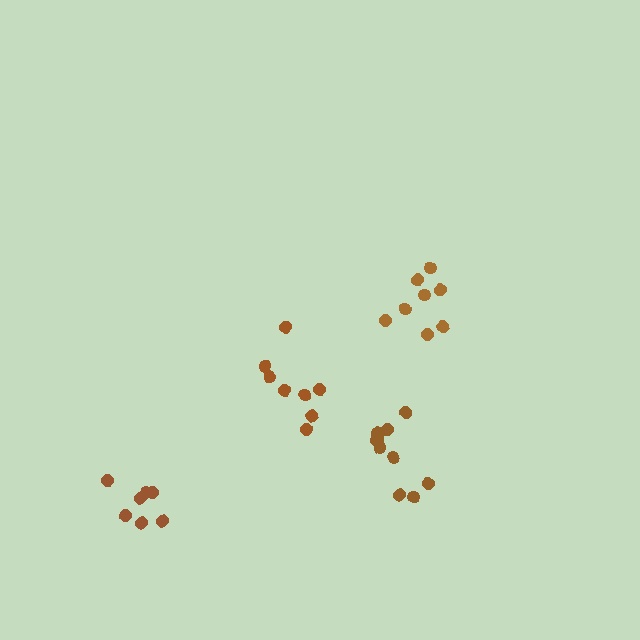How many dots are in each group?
Group 1: 8 dots, Group 2: 11 dots, Group 3: 7 dots, Group 4: 8 dots (34 total).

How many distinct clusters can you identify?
There are 4 distinct clusters.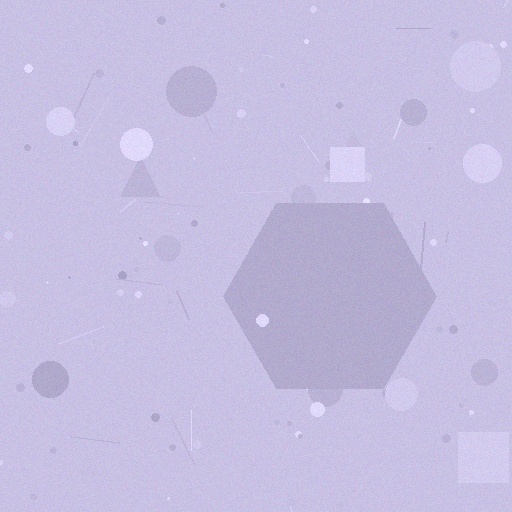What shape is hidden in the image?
A hexagon is hidden in the image.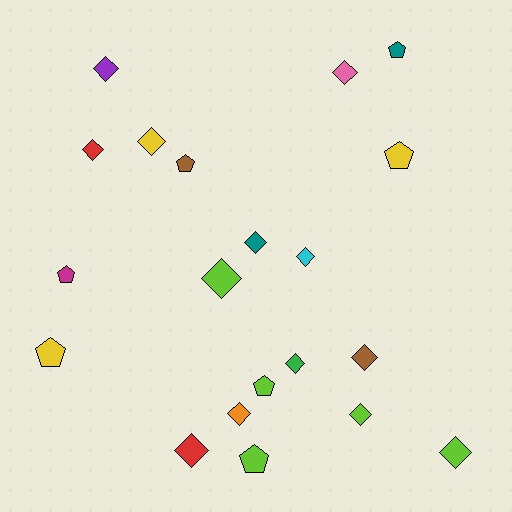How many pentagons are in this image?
There are 7 pentagons.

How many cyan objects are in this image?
There is 1 cyan object.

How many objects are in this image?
There are 20 objects.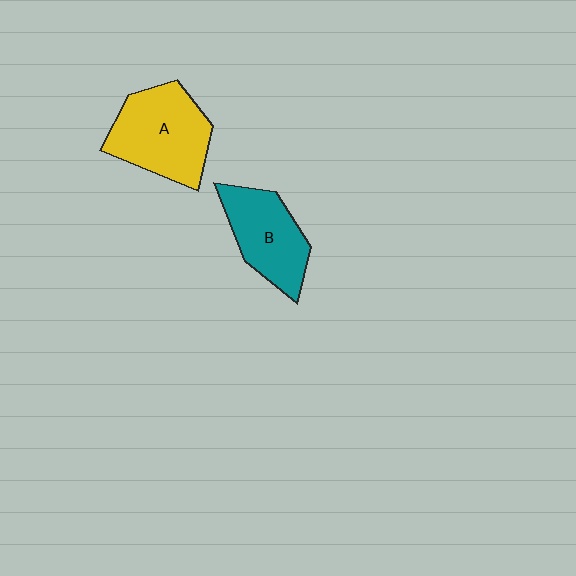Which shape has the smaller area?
Shape B (teal).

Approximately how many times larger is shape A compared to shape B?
Approximately 1.2 times.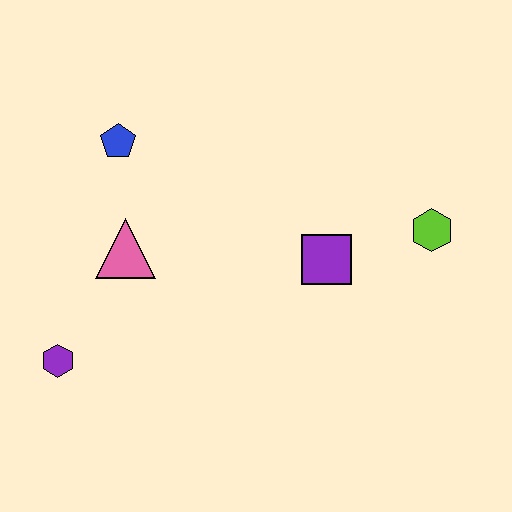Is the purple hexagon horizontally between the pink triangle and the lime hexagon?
No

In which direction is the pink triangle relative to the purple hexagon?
The pink triangle is above the purple hexagon.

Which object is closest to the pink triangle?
The blue pentagon is closest to the pink triangle.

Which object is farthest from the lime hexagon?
The purple hexagon is farthest from the lime hexagon.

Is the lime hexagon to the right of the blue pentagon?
Yes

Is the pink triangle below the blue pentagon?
Yes